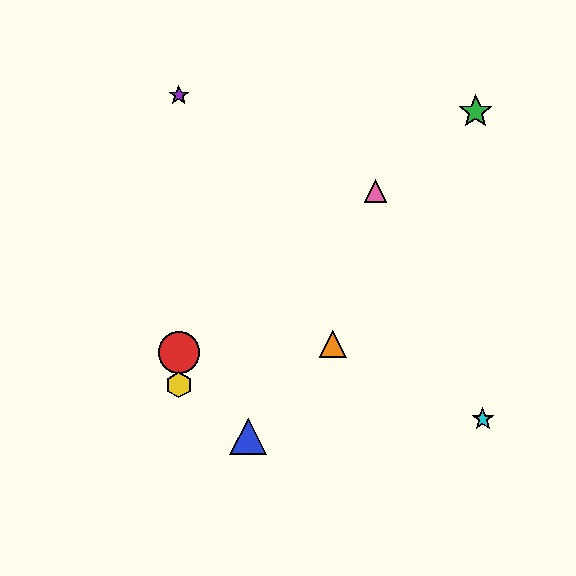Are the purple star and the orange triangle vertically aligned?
No, the purple star is at x≈179 and the orange triangle is at x≈333.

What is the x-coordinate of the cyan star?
The cyan star is at x≈483.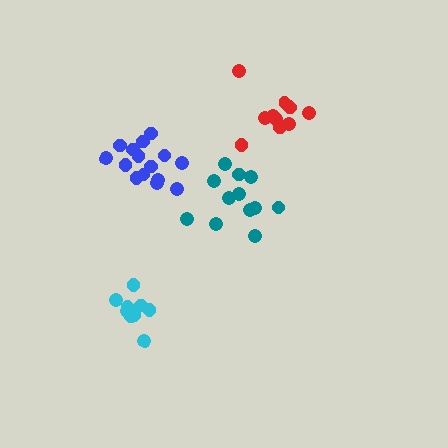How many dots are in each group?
Group 1: 10 dots, Group 2: 15 dots, Group 3: 10 dots, Group 4: 12 dots (47 total).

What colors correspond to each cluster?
The clusters are colored: cyan, blue, red, teal.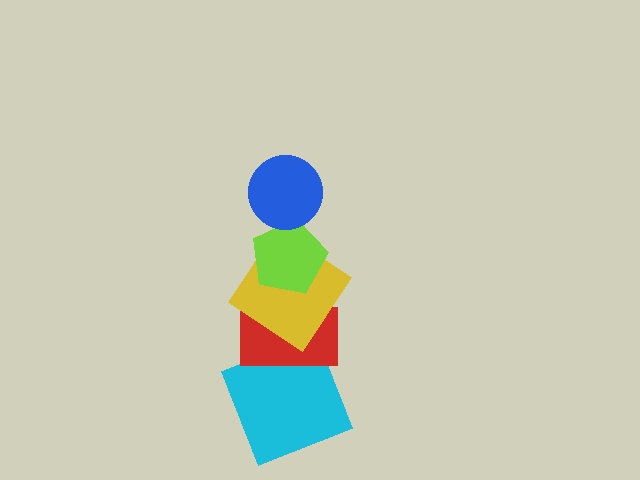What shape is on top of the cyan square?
The red rectangle is on top of the cyan square.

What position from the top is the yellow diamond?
The yellow diamond is 3rd from the top.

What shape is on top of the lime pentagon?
The blue circle is on top of the lime pentagon.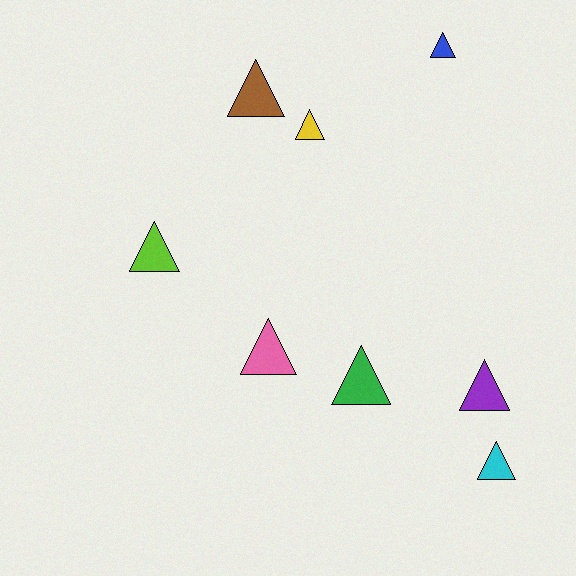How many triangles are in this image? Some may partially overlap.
There are 8 triangles.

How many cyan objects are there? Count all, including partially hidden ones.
There is 1 cyan object.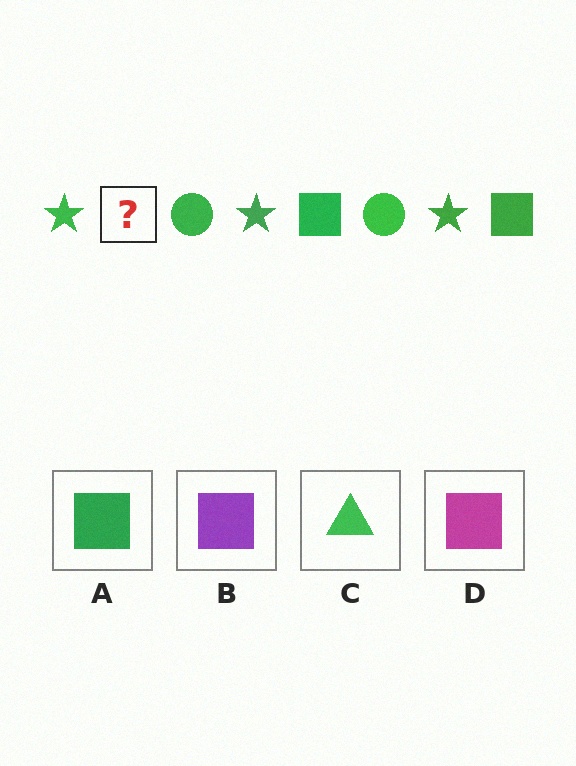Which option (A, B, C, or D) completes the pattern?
A.